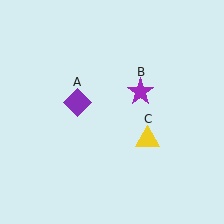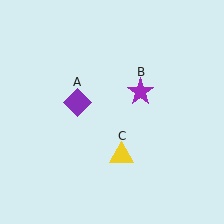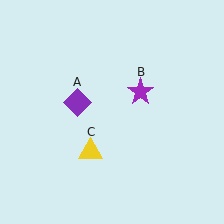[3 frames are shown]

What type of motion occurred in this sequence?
The yellow triangle (object C) rotated clockwise around the center of the scene.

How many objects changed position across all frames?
1 object changed position: yellow triangle (object C).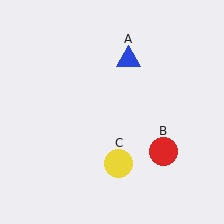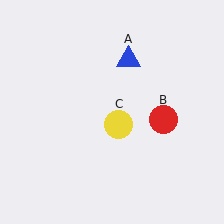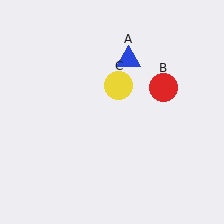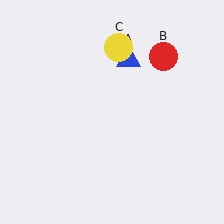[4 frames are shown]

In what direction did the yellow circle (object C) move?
The yellow circle (object C) moved up.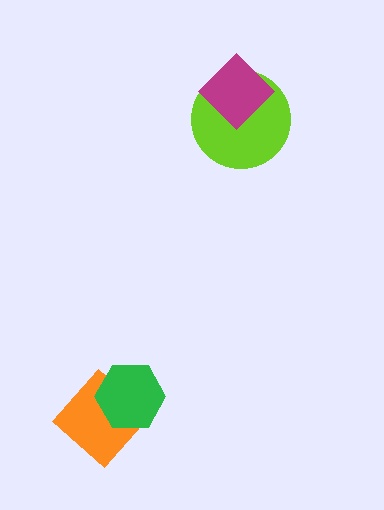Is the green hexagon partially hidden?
No, no other shape covers it.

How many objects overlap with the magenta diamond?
1 object overlaps with the magenta diamond.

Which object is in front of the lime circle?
The magenta diamond is in front of the lime circle.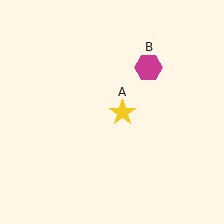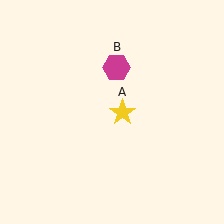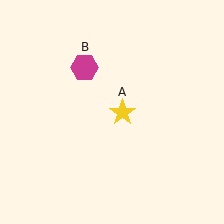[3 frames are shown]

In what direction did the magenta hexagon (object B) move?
The magenta hexagon (object B) moved left.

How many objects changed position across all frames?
1 object changed position: magenta hexagon (object B).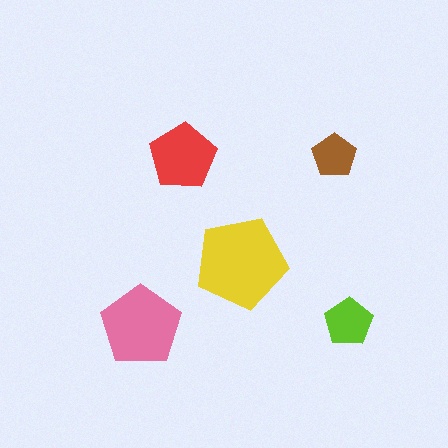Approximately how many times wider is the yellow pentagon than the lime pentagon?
About 2 times wider.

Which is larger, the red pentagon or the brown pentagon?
The red one.